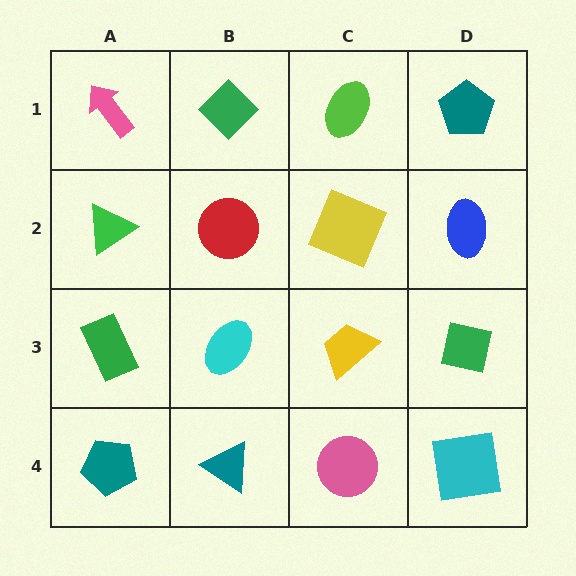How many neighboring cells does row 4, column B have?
3.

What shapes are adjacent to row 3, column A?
A green triangle (row 2, column A), a teal pentagon (row 4, column A), a cyan ellipse (row 3, column B).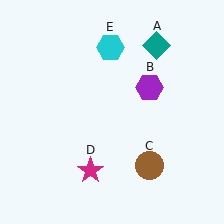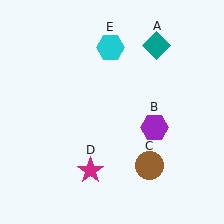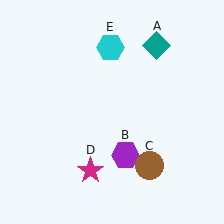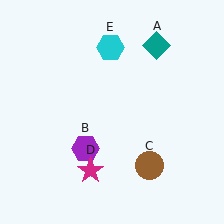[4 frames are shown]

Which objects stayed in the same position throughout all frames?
Teal diamond (object A) and brown circle (object C) and magenta star (object D) and cyan hexagon (object E) remained stationary.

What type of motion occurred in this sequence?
The purple hexagon (object B) rotated clockwise around the center of the scene.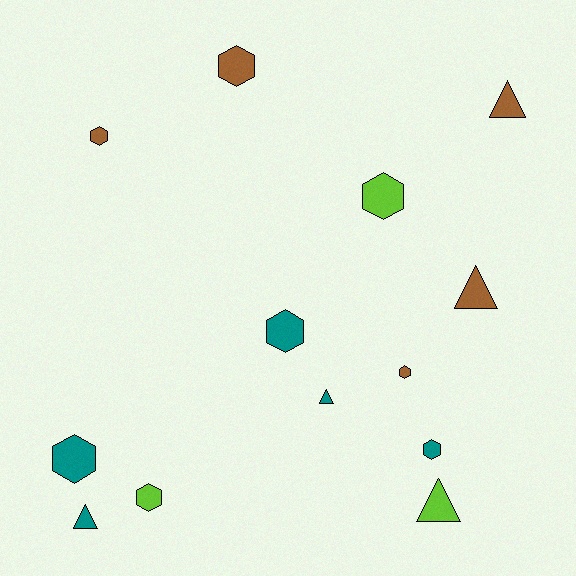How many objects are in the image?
There are 13 objects.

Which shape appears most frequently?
Hexagon, with 8 objects.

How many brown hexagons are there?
There are 3 brown hexagons.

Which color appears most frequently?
Brown, with 5 objects.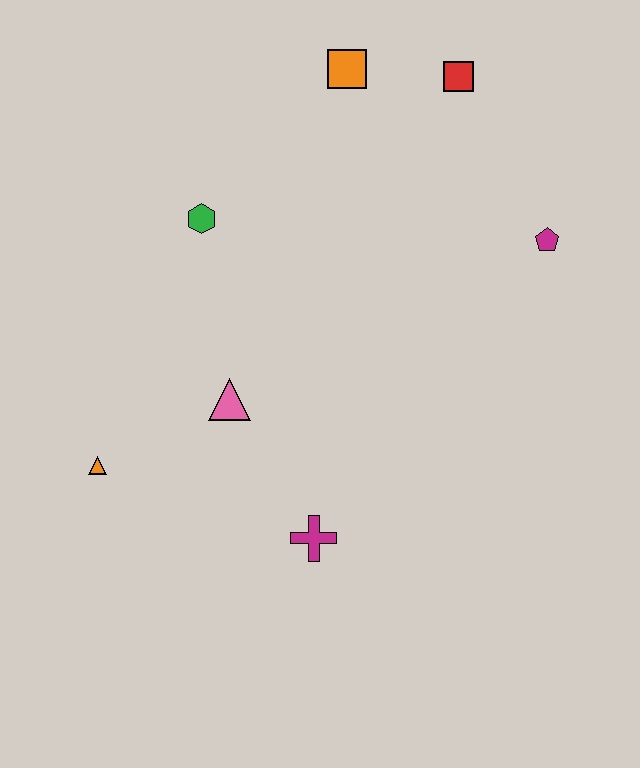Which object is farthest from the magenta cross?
The red square is farthest from the magenta cross.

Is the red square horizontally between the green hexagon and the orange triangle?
No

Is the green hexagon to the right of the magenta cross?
No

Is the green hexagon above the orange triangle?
Yes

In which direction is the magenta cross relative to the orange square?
The magenta cross is below the orange square.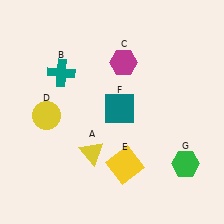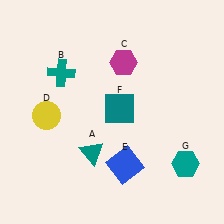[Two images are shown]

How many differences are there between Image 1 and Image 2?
There are 3 differences between the two images.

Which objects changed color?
A changed from yellow to teal. E changed from yellow to blue. G changed from green to teal.